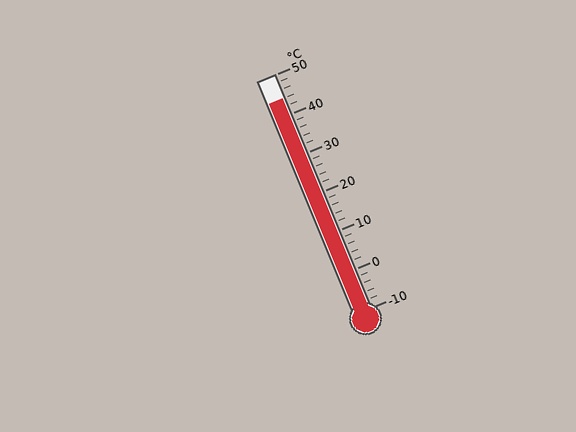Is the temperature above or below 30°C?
The temperature is above 30°C.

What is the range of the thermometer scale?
The thermometer scale ranges from -10°C to 50°C.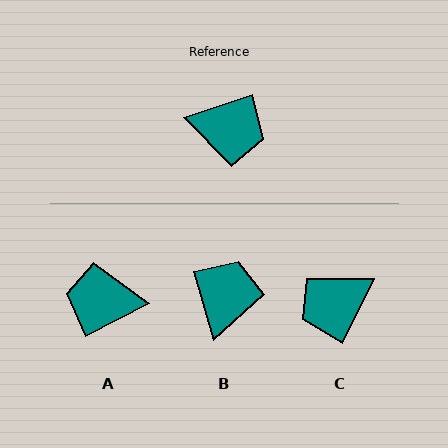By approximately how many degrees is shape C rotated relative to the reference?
Approximately 135 degrees clockwise.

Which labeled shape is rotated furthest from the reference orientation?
A, about 171 degrees away.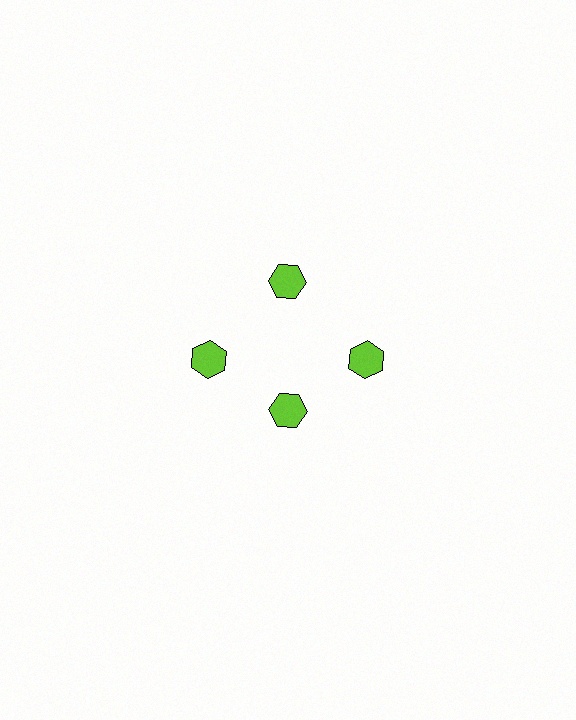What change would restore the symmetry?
The symmetry would be restored by moving it outward, back onto the ring so that all 4 hexagons sit at equal angles and equal distance from the center.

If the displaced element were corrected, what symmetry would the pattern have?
It would have 4-fold rotational symmetry — the pattern would map onto itself every 90 degrees.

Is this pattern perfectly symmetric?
No. The 4 lime hexagons are arranged in a ring, but one element near the 6 o'clock position is pulled inward toward the center, breaking the 4-fold rotational symmetry.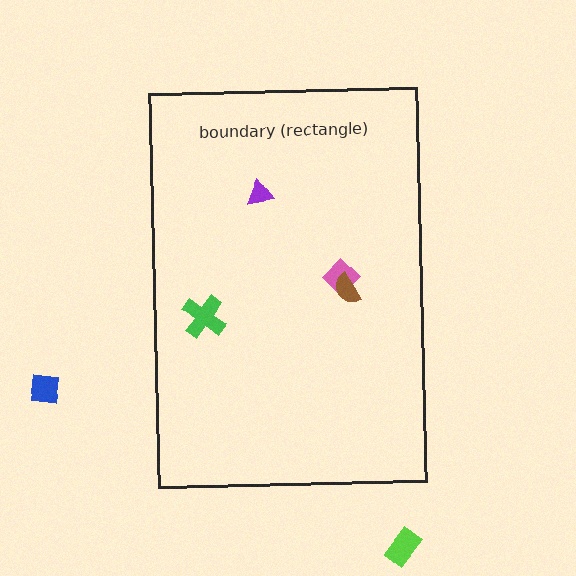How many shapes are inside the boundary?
4 inside, 2 outside.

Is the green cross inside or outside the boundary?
Inside.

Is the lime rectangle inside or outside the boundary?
Outside.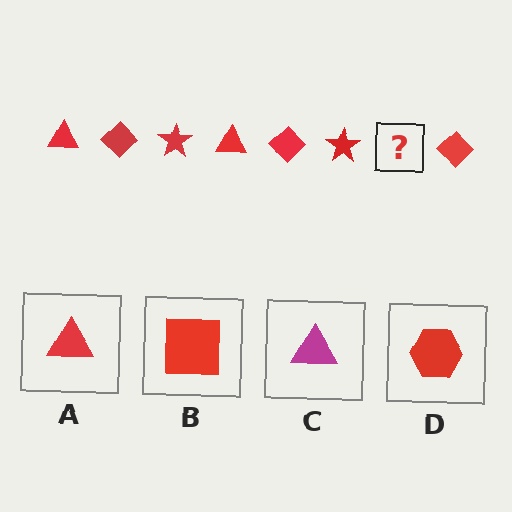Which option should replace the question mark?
Option A.